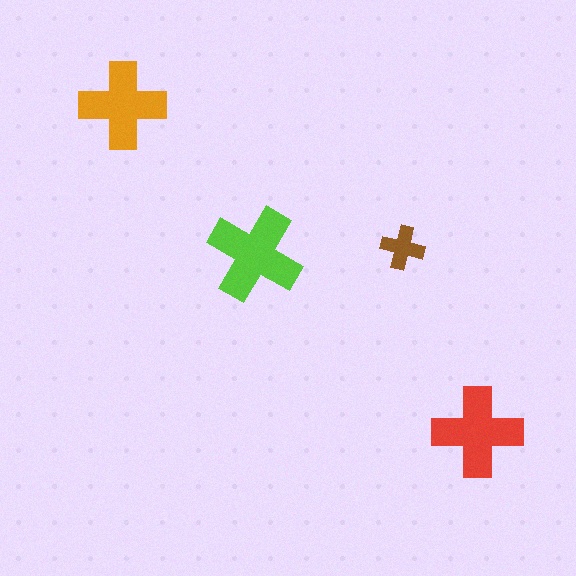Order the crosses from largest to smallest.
the lime one, the red one, the orange one, the brown one.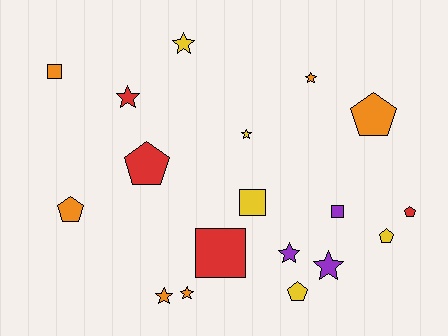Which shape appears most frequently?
Star, with 8 objects.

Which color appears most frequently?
Orange, with 6 objects.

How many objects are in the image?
There are 18 objects.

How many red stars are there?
There is 1 red star.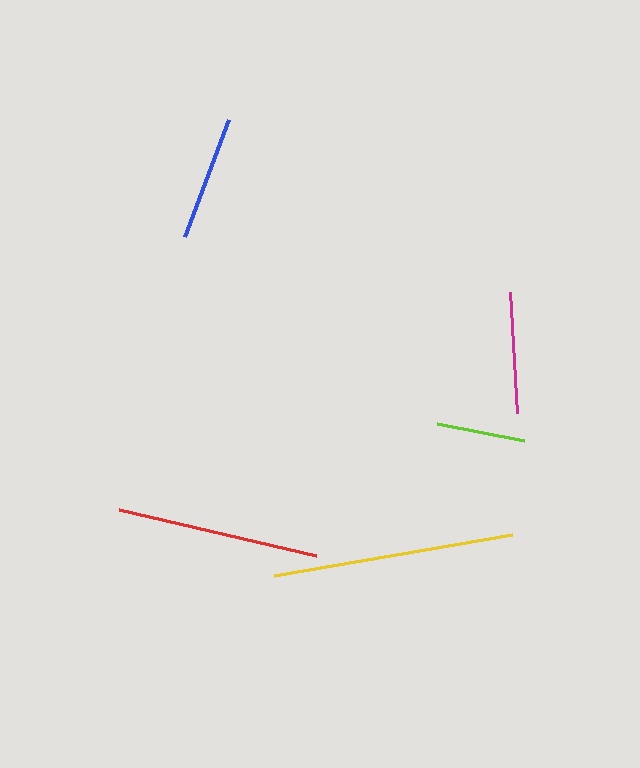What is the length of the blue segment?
The blue segment is approximately 125 pixels long.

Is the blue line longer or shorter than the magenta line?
The blue line is longer than the magenta line.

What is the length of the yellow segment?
The yellow segment is approximately 241 pixels long.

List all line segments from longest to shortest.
From longest to shortest: yellow, red, blue, magenta, lime.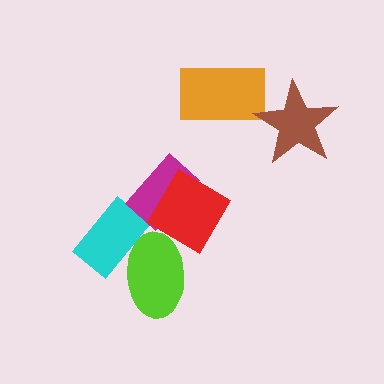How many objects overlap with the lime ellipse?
1 object overlaps with the lime ellipse.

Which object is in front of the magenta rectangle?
The red diamond is in front of the magenta rectangle.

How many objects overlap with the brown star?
0 objects overlap with the brown star.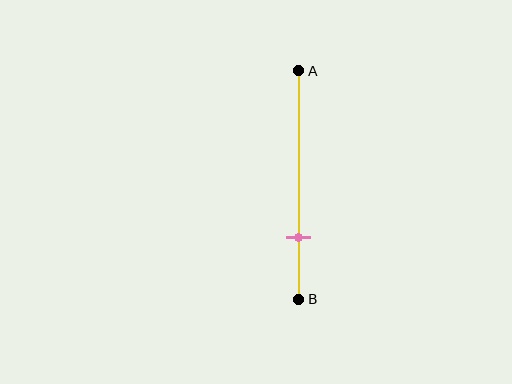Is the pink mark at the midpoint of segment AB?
No, the mark is at about 75% from A, not at the 50% midpoint.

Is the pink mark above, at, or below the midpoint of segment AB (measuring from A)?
The pink mark is below the midpoint of segment AB.